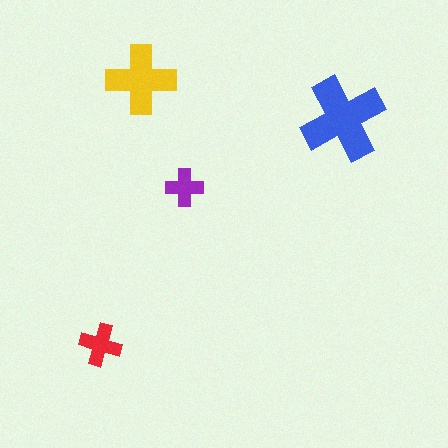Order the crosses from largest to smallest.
the blue one, the yellow one, the red one, the purple one.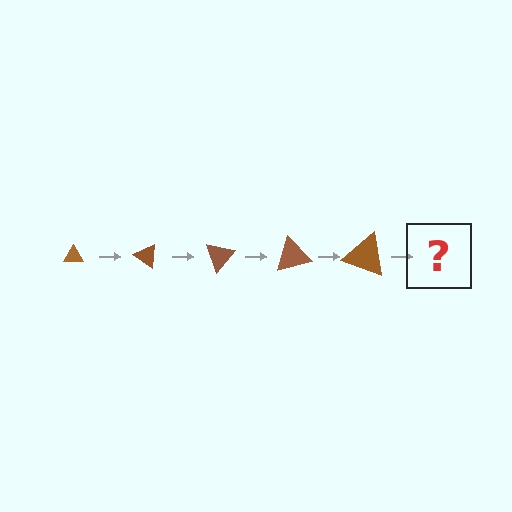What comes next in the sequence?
The next element should be a triangle, larger than the previous one and rotated 175 degrees from the start.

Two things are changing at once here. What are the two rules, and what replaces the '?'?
The two rules are that the triangle grows larger each step and it rotates 35 degrees each step. The '?' should be a triangle, larger than the previous one and rotated 175 degrees from the start.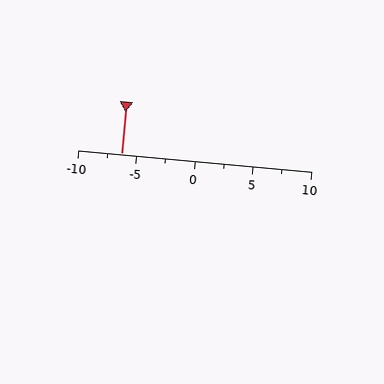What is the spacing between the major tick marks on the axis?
The major ticks are spaced 5 apart.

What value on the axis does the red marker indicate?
The marker indicates approximately -6.2.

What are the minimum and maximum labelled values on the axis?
The axis runs from -10 to 10.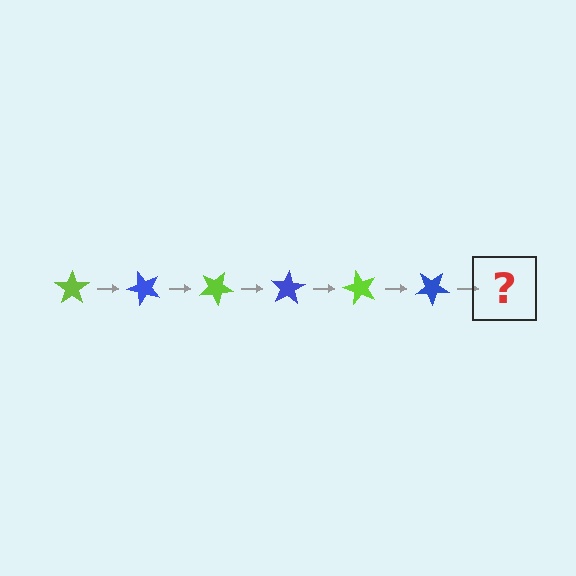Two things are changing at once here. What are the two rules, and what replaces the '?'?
The two rules are that it rotates 50 degrees each step and the color cycles through lime and blue. The '?' should be a lime star, rotated 300 degrees from the start.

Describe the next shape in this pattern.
It should be a lime star, rotated 300 degrees from the start.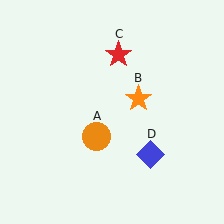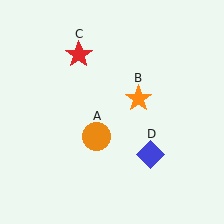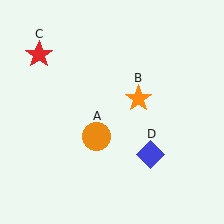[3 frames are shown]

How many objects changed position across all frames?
1 object changed position: red star (object C).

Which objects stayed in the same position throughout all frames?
Orange circle (object A) and orange star (object B) and blue diamond (object D) remained stationary.